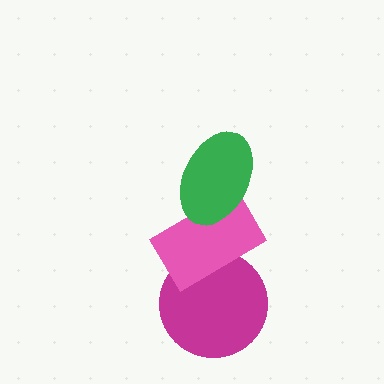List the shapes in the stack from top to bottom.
From top to bottom: the green ellipse, the pink rectangle, the magenta circle.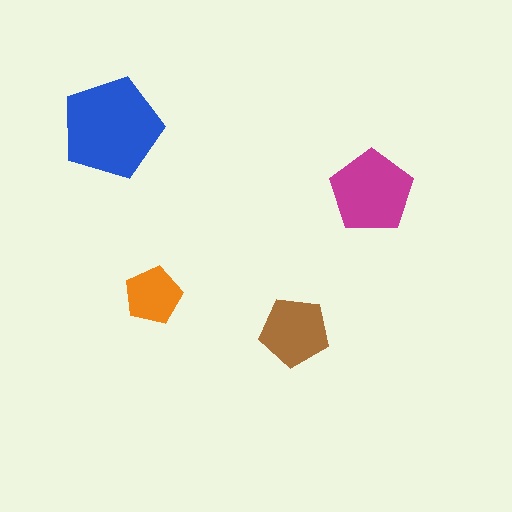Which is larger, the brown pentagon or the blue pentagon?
The blue one.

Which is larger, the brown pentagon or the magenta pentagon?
The magenta one.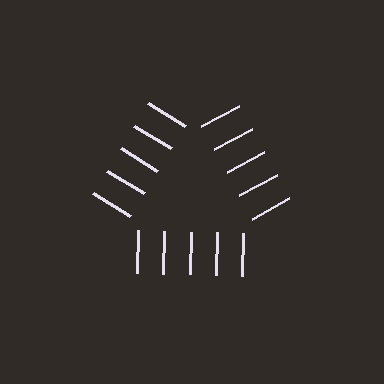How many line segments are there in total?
15 — 5 along each of the 3 edges.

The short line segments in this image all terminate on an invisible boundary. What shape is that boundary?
An illusory triangle — the line segments terminate on its edges but no continuous stroke is drawn.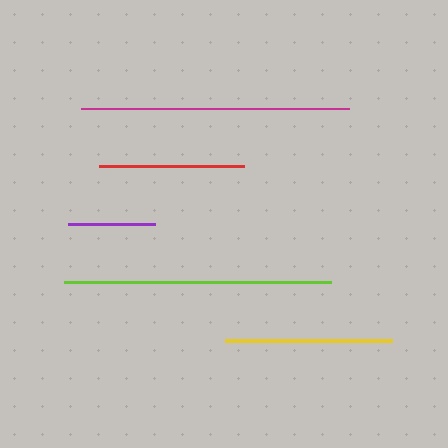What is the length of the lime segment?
The lime segment is approximately 267 pixels long.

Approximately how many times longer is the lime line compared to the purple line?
The lime line is approximately 3.1 times the length of the purple line.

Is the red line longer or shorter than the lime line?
The lime line is longer than the red line.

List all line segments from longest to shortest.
From longest to shortest: magenta, lime, yellow, red, purple.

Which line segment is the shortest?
The purple line is the shortest at approximately 87 pixels.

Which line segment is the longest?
The magenta line is the longest at approximately 268 pixels.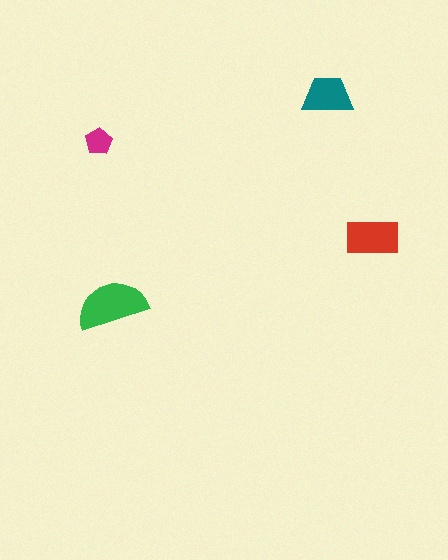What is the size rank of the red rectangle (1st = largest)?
2nd.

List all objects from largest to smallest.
The green semicircle, the red rectangle, the teal trapezoid, the magenta pentagon.